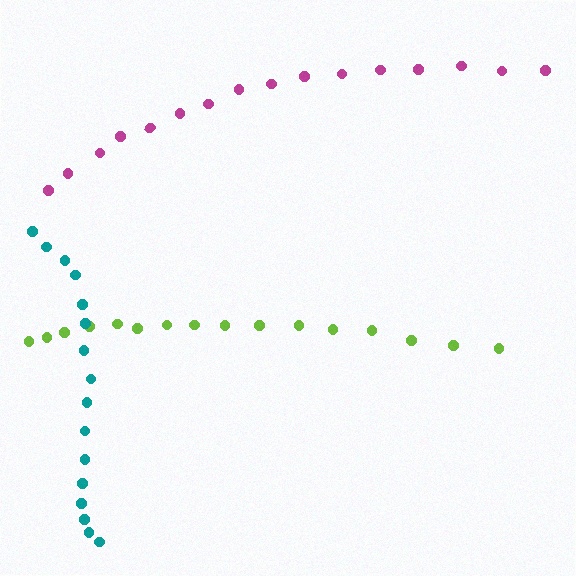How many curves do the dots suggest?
There are 3 distinct paths.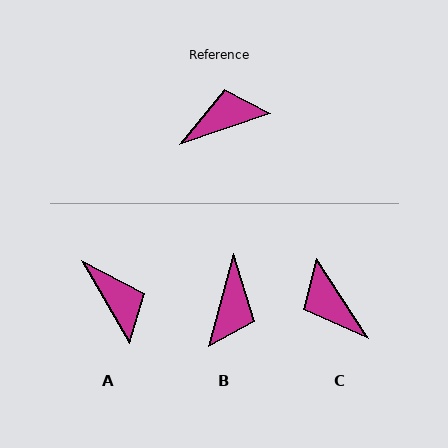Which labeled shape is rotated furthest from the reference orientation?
B, about 124 degrees away.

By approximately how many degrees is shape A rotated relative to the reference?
Approximately 79 degrees clockwise.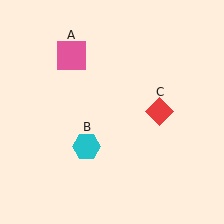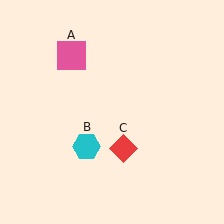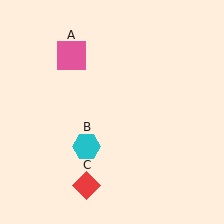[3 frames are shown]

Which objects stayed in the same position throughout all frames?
Pink square (object A) and cyan hexagon (object B) remained stationary.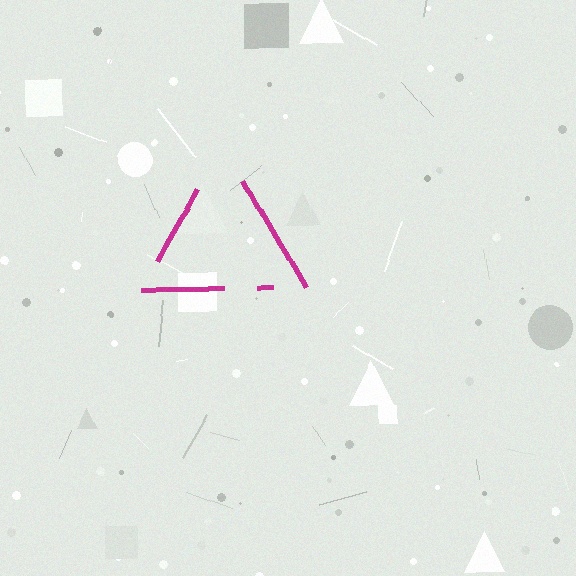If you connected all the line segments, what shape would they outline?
They would outline a triangle.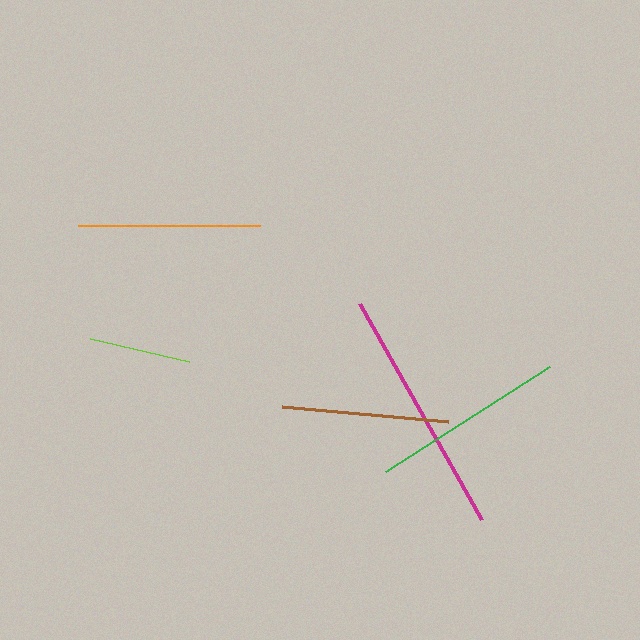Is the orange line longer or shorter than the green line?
The green line is longer than the orange line.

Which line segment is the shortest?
The lime line is the shortest at approximately 102 pixels.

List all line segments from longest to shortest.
From longest to shortest: magenta, green, orange, brown, lime.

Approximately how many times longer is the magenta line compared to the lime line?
The magenta line is approximately 2.4 times the length of the lime line.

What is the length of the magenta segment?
The magenta segment is approximately 247 pixels long.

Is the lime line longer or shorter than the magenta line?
The magenta line is longer than the lime line.